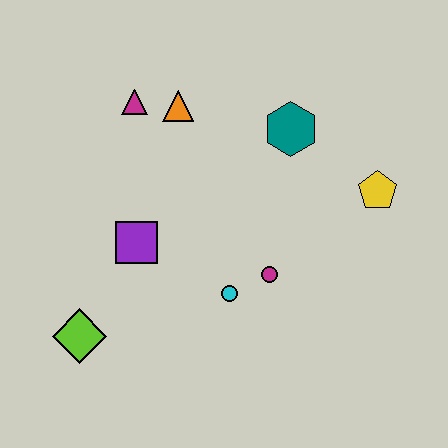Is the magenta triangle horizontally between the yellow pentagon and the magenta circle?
No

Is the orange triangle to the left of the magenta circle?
Yes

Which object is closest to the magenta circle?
The cyan circle is closest to the magenta circle.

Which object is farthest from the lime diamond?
The yellow pentagon is farthest from the lime diamond.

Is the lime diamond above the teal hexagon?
No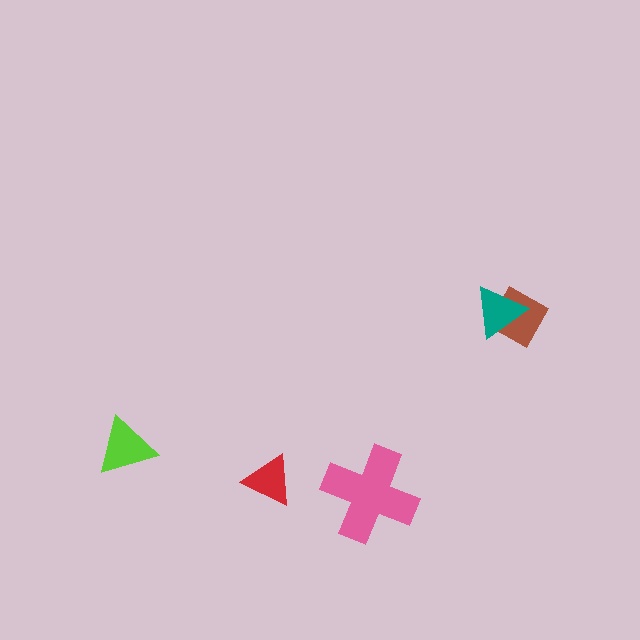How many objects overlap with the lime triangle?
0 objects overlap with the lime triangle.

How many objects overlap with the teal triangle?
1 object overlaps with the teal triangle.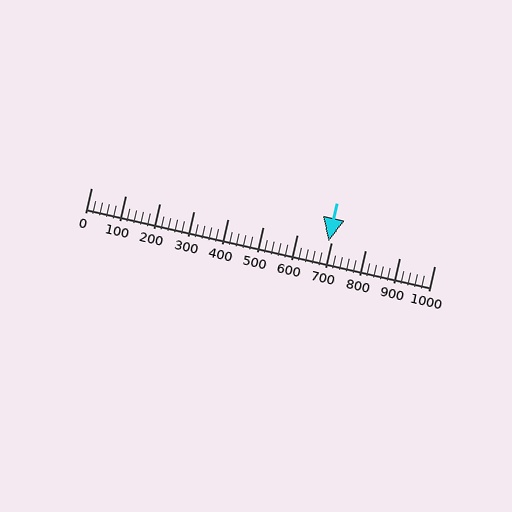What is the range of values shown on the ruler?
The ruler shows values from 0 to 1000.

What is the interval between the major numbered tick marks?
The major tick marks are spaced 100 units apart.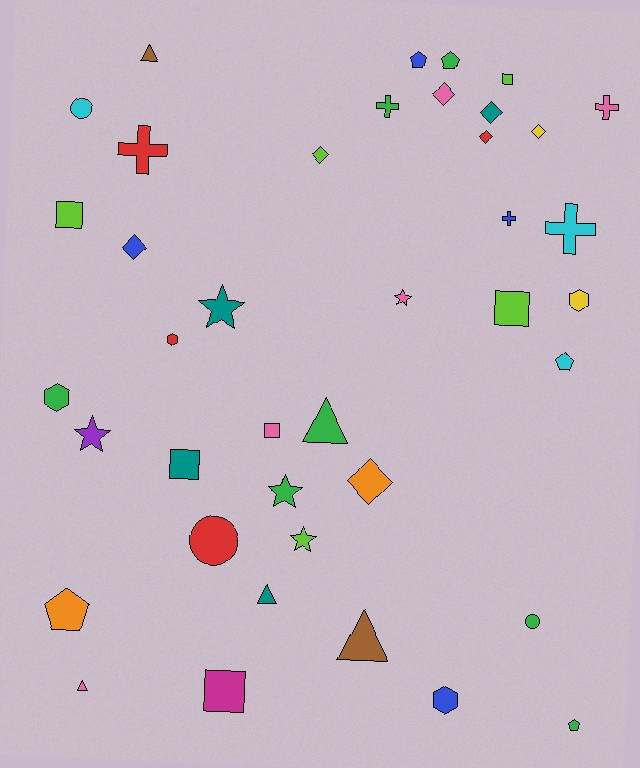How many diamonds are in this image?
There are 7 diamonds.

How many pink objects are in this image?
There are 5 pink objects.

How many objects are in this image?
There are 40 objects.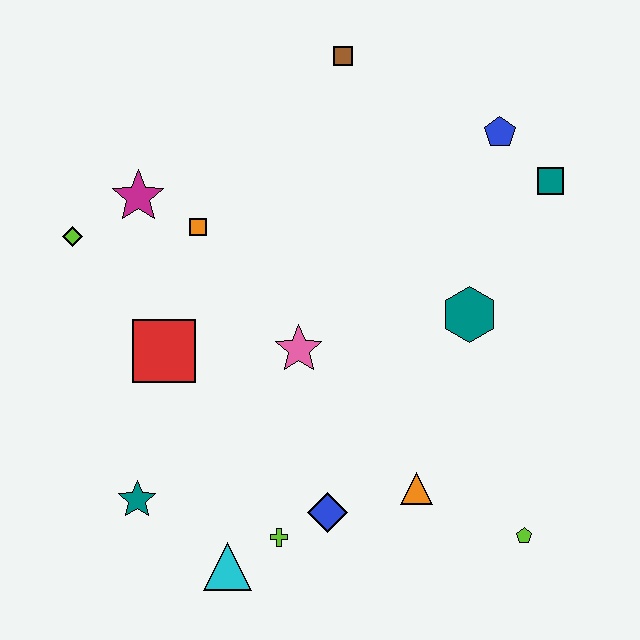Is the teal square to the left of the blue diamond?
No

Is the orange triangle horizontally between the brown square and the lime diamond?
No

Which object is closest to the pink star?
The red square is closest to the pink star.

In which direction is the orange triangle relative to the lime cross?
The orange triangle is to the right of the lime cross.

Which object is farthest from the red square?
The teal square is farthest from the red square.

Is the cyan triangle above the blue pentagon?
No